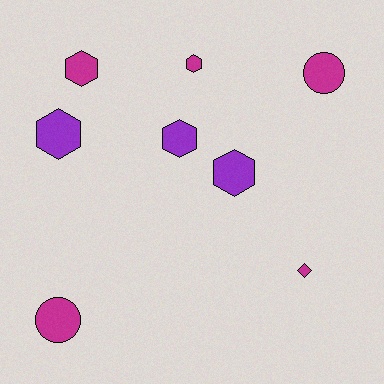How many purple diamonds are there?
There are no purple diamonds.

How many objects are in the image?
There are 8 objects.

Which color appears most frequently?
Magenta, with 5 objects.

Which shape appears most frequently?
Hexagon, with 5 objects.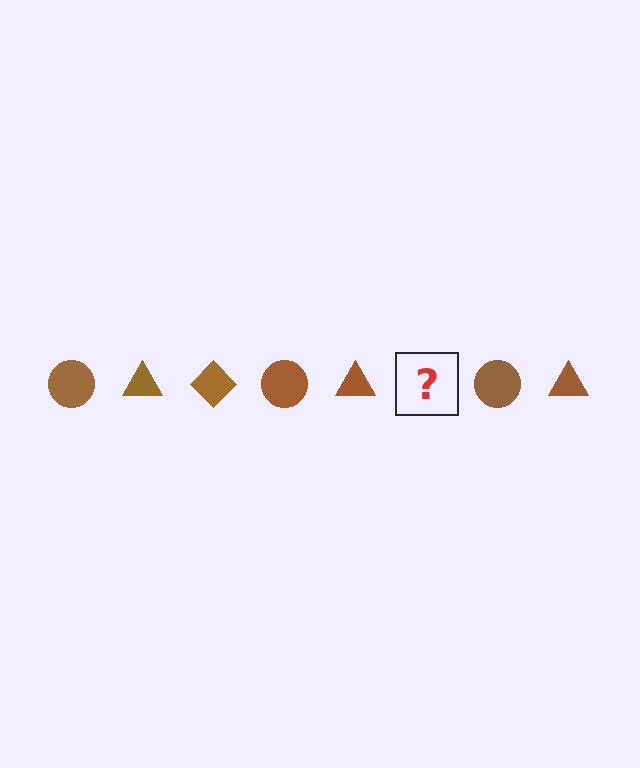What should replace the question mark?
The question mark should be replaced with a brown diamond.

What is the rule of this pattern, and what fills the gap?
The rule is that the pattern cycles through circle, triangle, diamond shapes in brown. The gap should be filled with a brown diamond.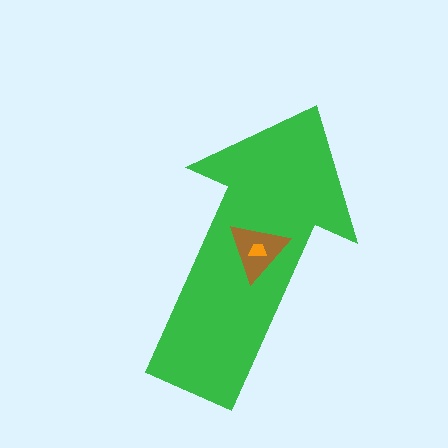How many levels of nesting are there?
3.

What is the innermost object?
The orange trapezoid.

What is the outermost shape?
The green arrow.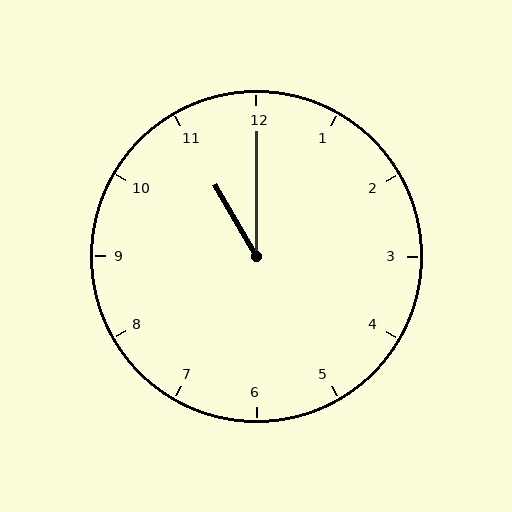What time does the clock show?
11:00.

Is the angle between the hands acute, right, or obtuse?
It is acute.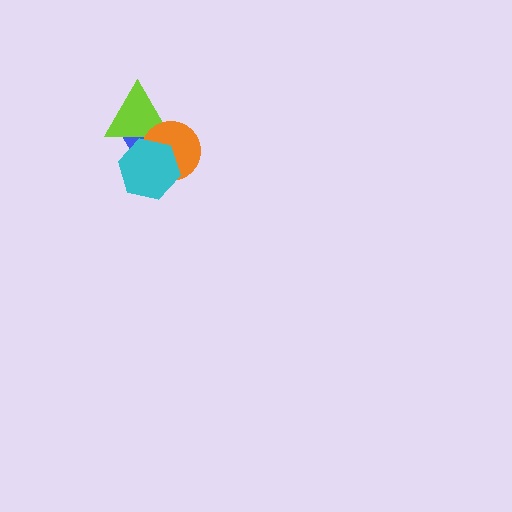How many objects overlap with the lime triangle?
3 objects overlap with the lime triangle.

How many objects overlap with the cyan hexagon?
3 objects overlap with the cyan hexagon.